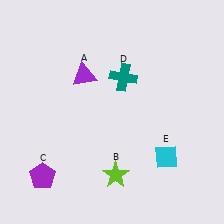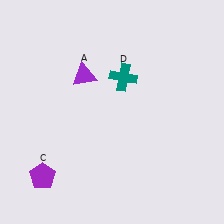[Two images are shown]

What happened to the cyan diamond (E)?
The cyan diamond (E) was removed in Image 2. It was in the bottom-right area of Image 1.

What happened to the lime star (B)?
The lime star (B) was removed in Image 2. It was in the bottom-right area of Image 1.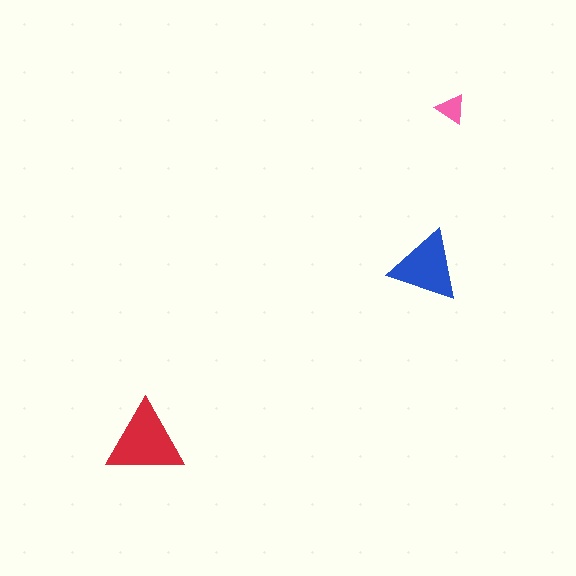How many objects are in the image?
There are 3 objects in the image.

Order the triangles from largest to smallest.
the red one, the blue one, the pink one.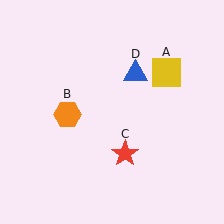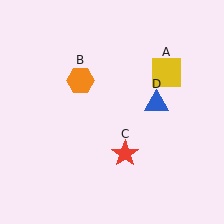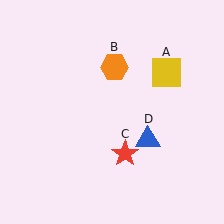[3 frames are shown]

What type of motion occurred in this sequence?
The orange hexagon (object B), blue triangle (object D) rotated clockwise around the center of the scene.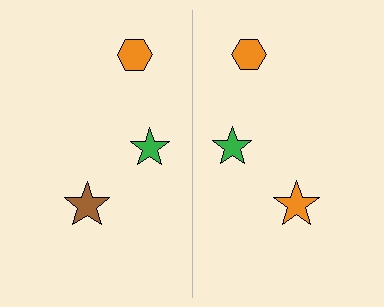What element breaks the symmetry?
The orange star on the right side breaks the symmetry — its mirror counterpart is brown.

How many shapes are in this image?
There are 6 shapes in this image.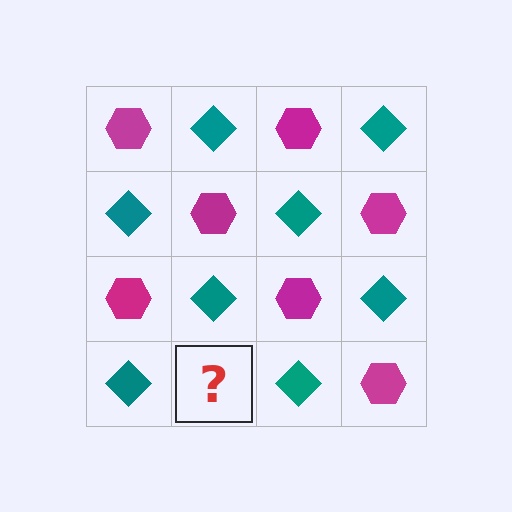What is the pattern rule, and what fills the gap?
The rule is that it alternates magenta hexagon and teal diamond in a checkerboard pattern. The gap should be filled with a magenta hexagon.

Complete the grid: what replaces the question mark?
The question mark should be replaced with a magenta hexagon.